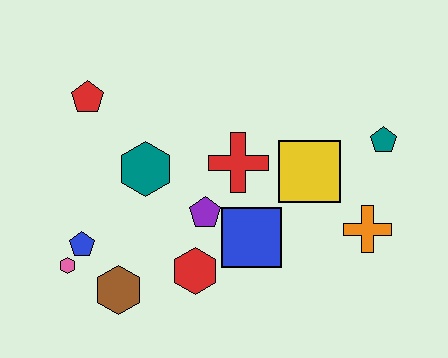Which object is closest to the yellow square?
The red cross is closest to the yellow square.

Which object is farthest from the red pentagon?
The orange cross is farthest from the red pentagon.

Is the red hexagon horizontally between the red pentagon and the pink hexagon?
No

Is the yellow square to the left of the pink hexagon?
No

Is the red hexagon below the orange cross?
Yes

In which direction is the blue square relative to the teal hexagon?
The blue square is to the right of the teal hexagon.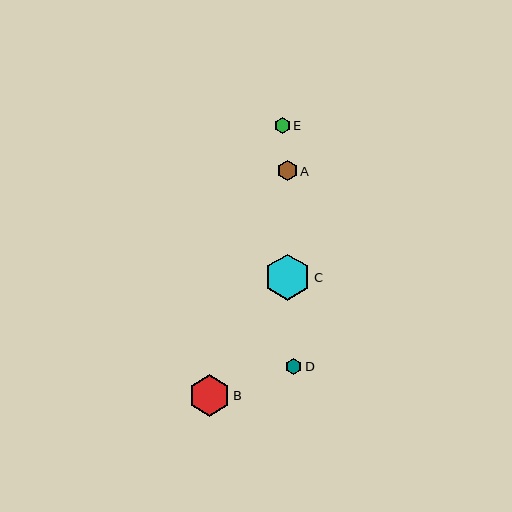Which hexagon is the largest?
Hexagon C is the largest with a size of approximately 46 pixels.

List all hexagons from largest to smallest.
From largest to smallest: C, B, A, D, E.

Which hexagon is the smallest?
Hexagon E is the smallest with a size of approximately 16 pixels.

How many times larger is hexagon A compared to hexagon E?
Hexagon A is approximately 1.3 times the size of hexagon E.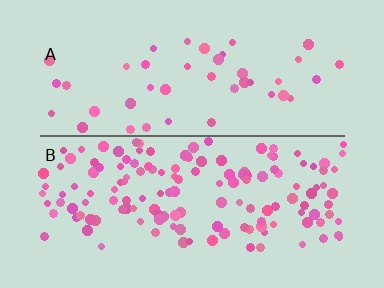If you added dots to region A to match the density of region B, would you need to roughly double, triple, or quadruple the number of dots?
Approximately triple.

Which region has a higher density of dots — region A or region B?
B (the bottom).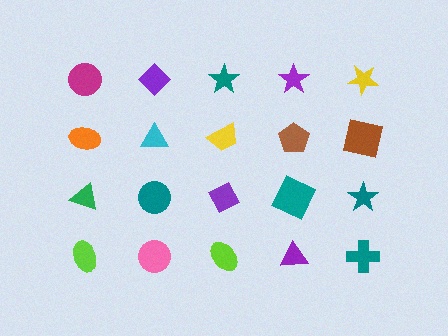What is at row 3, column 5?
A teal star.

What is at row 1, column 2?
A purple diamond.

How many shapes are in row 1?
5 shapes.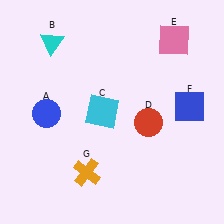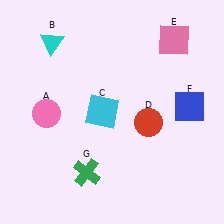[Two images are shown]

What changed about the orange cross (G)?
In Image 1, G is orange. In Image 2, it changed to green.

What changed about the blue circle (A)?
In Image 1, A is blue. In Image 2, it changed to pink.